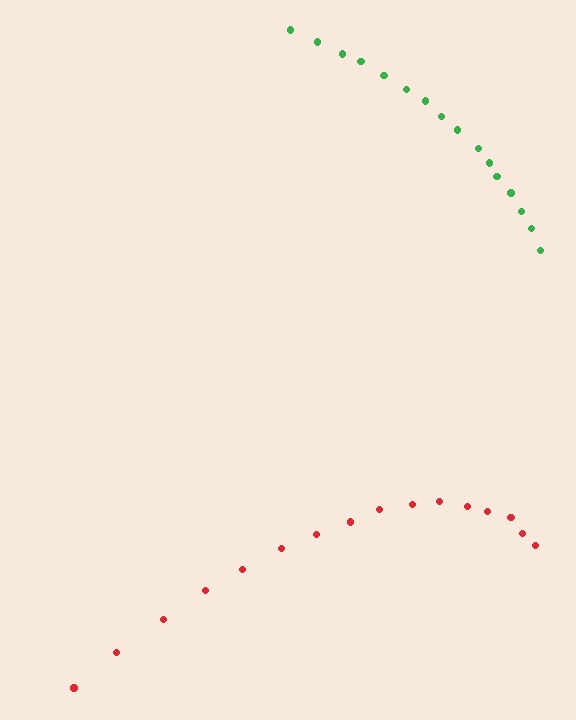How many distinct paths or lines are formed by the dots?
There are 2 distinct paths.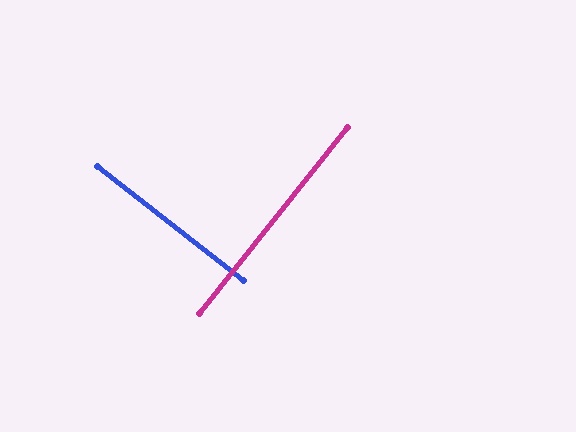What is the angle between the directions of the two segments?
Approximately 89 degrees.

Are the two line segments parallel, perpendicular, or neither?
Perpendicular — they meet at approximately 89°.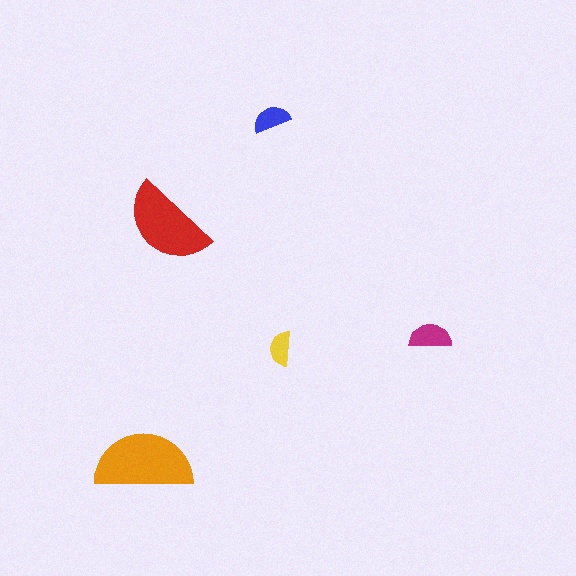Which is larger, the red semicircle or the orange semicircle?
The orange one.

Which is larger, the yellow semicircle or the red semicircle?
The red one.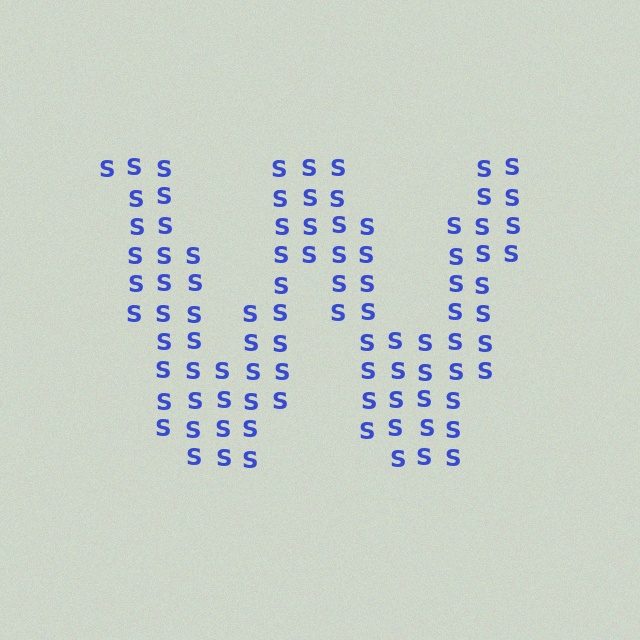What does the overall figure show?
The overall figure shows the letter W.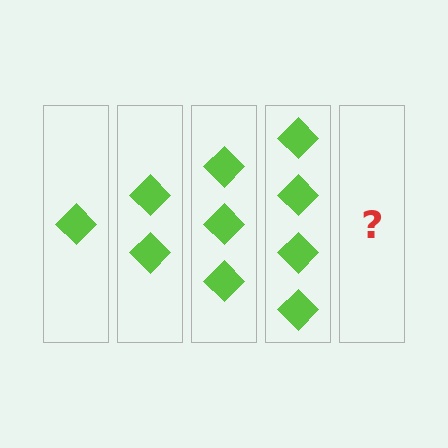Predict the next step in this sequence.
The next step is 5 diamonds.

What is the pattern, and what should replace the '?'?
The pattern is that each step adds one more diamond. The '?' should be 5 diamonds.